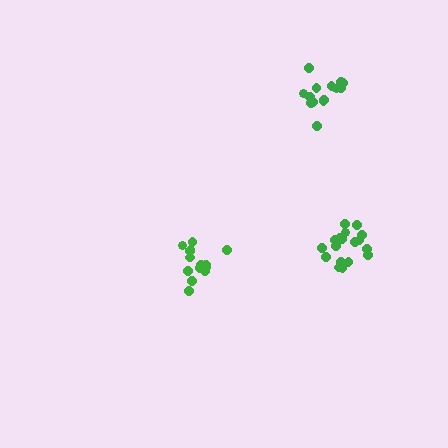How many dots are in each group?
Group 1: 14 dots, Group 2: 19 dots, Group 3: 15 dots (48 total).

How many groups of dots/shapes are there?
There are 3 groups.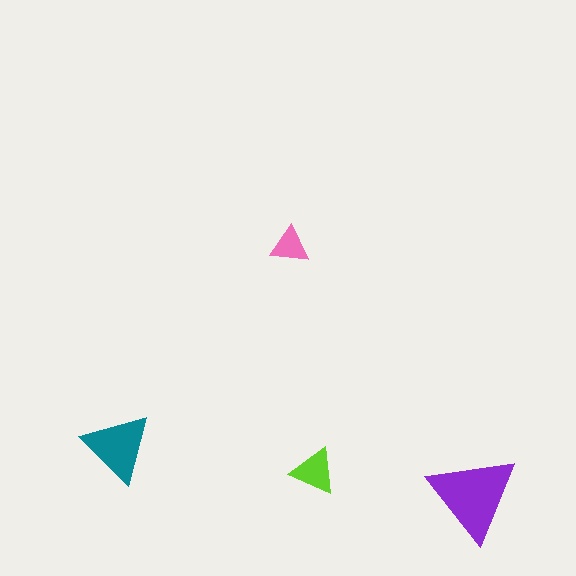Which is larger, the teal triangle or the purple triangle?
The purple one.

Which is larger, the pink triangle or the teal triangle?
The teal one.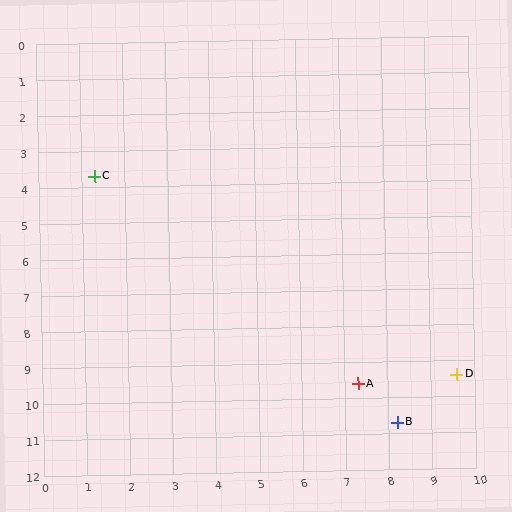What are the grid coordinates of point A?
Point A is at approximately (7.3, 9.6).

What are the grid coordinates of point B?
Point B is at approximately (8.2, 10.7).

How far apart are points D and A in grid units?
Points D and A are about 2.3 grid units apart.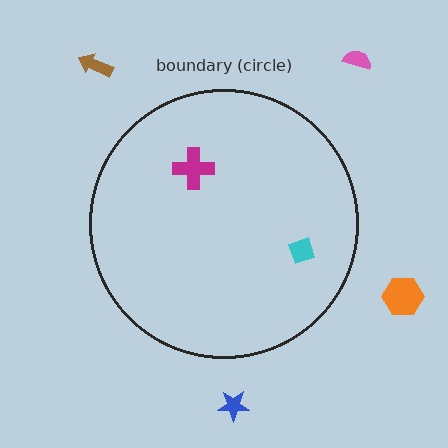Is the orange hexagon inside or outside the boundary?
Outside.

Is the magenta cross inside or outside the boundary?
Inside.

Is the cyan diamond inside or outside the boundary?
Inside.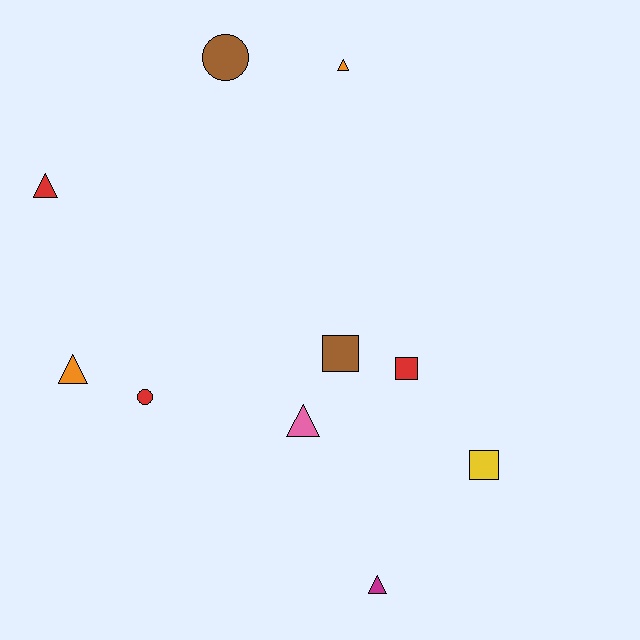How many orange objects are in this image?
There are 2 orange objects.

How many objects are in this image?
There are 10 objects.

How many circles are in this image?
There are 2 circles.